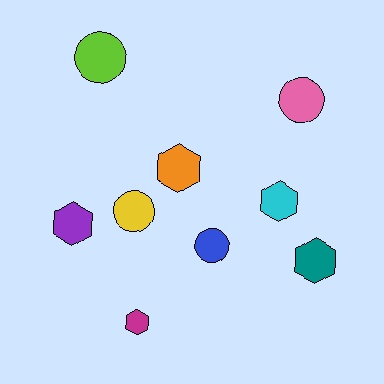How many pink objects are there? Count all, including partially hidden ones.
There is 1 pink object.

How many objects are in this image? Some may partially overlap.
There are 9 objects.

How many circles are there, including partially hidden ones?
There are 4 circles.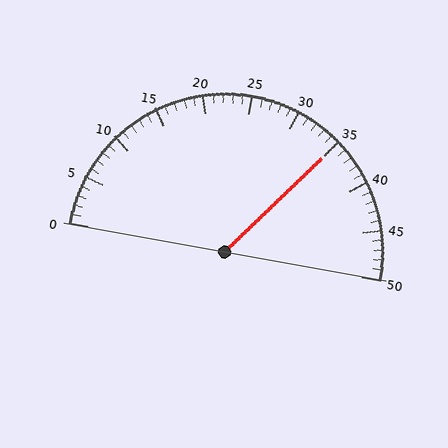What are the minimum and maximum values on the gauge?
The gauge ranges from 0 to 50.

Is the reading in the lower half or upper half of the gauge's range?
The reading is in the upper half of the range (0 to 50).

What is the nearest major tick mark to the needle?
The nearest major tick mark is 35.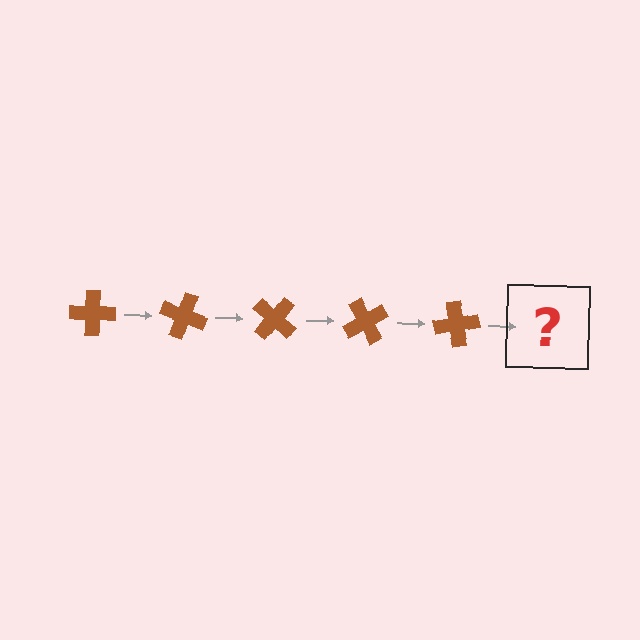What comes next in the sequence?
The next element should be a brown cross rotated 100 degrees.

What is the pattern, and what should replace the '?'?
The pattern is that the cross rotates 20 degrees each step. The '?' should be a brown cross rotated 100 degrees.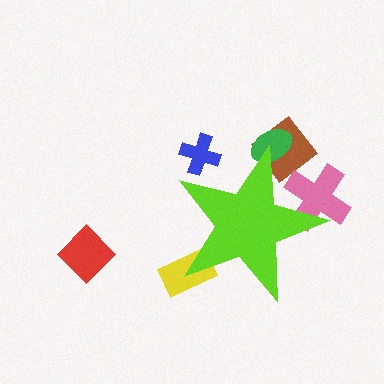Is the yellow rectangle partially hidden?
Yes, the yellow rectangle is partially hidden behind the lime star.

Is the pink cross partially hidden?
Yes, the pink cross is partially hidden behind the lime star.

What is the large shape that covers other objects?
A lime star.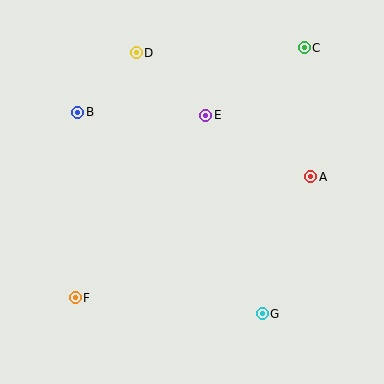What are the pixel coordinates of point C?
Point C is at (304, 48).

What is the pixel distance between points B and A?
The distance between B and A is 242 pixels.